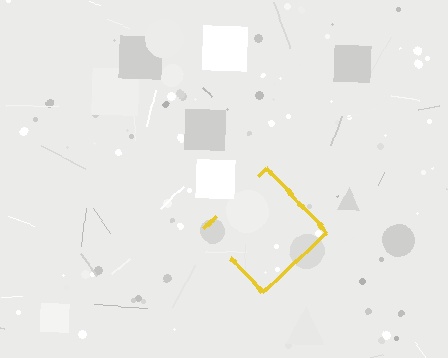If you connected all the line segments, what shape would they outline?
They would outline a diamond.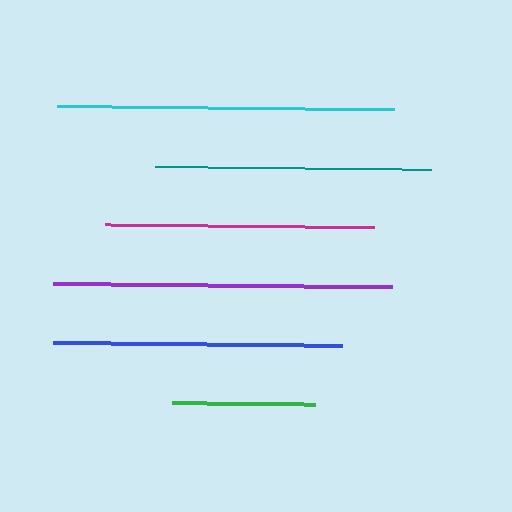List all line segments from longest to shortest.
From longest to shortest: purple, cyan, blue, teal, magenta, green.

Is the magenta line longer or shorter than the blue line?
The blue line is longer than the magenta line.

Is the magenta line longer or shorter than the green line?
The magenta line is longer than the green line.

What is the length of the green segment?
The green segment is approximately 143 pixels long.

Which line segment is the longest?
The purple line is the longest at approximately 339 pixels.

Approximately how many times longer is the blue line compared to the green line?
The blue line is approximately 2.0 times the length of the green line.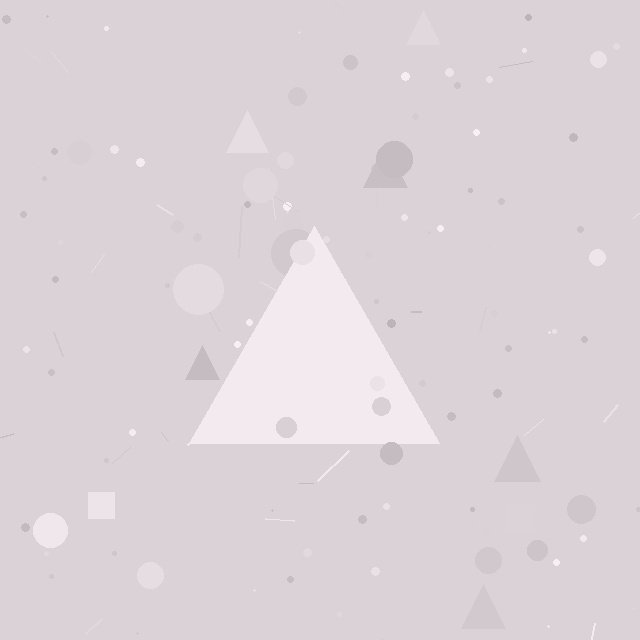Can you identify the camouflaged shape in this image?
The camouflaged shape is a triangle.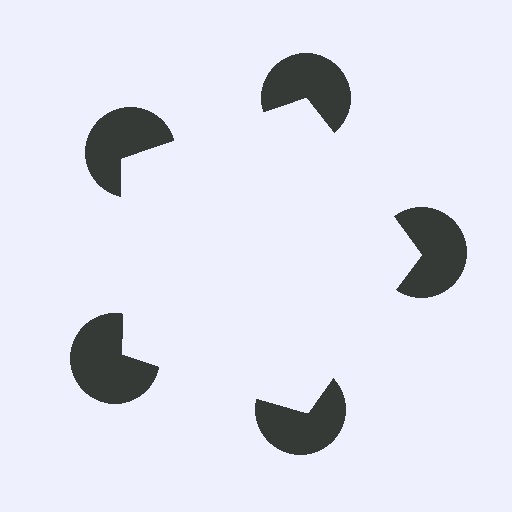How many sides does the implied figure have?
5 sides.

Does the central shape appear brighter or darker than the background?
It typically appears slightly brighter than the background, even though no actual brightness change is drawn.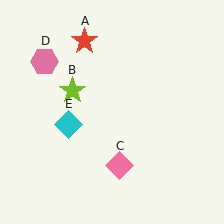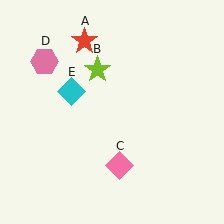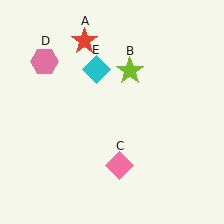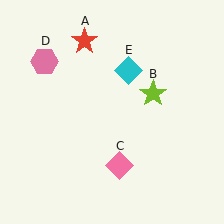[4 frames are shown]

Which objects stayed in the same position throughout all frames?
Red star (object A) and pink diamond (object C) and pink hexagon (object D) remained stationary.